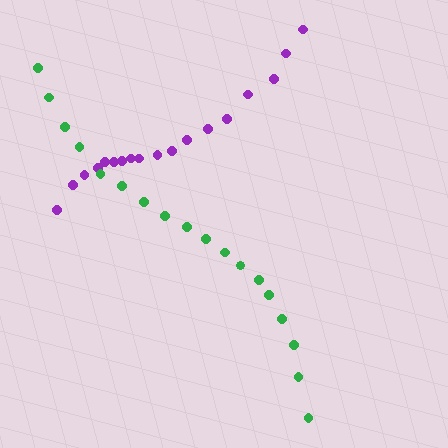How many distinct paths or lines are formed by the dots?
There are 2 distinct paths.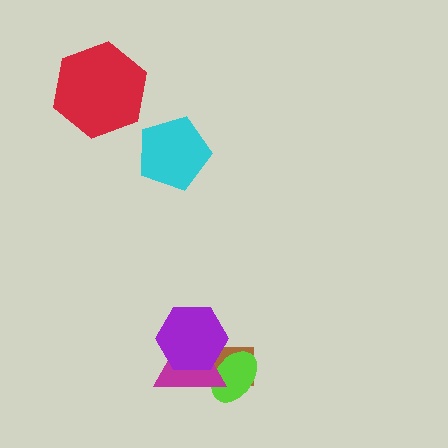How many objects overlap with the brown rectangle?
3 objects overlap with the brown rectangle.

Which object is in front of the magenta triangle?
The purple hexagon is in front of the magenta triangle.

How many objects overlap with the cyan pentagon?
0 objects overlap with the cyan pentagon.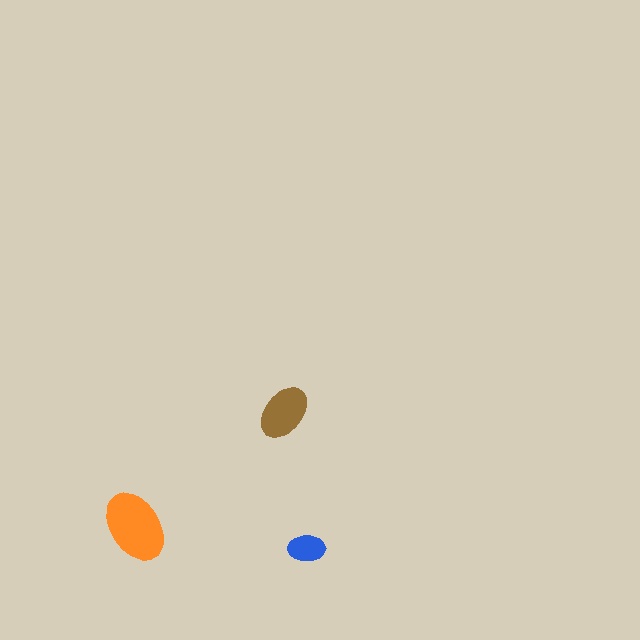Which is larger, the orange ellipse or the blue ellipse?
The orange one.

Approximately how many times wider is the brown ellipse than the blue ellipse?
About 1.5 times wider.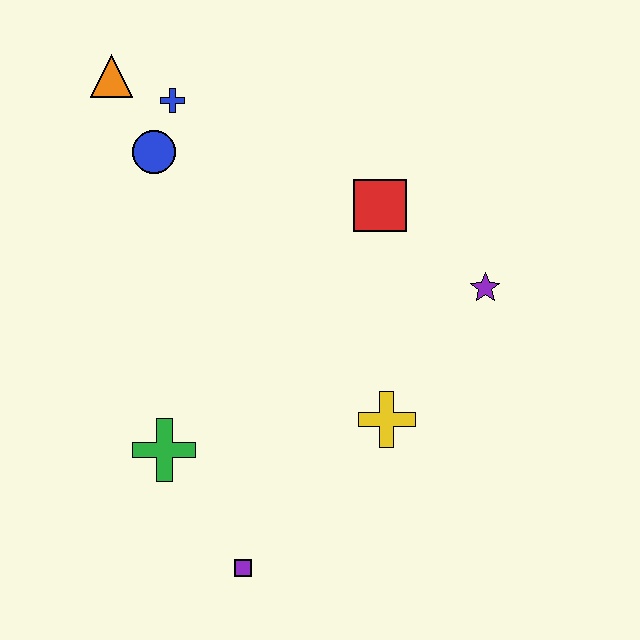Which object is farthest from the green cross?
The orange triangle is farthest from the green cross.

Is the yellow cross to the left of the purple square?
No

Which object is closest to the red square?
The purple star is closest to the red square.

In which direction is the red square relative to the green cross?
The red square is above the green cross.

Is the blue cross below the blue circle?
No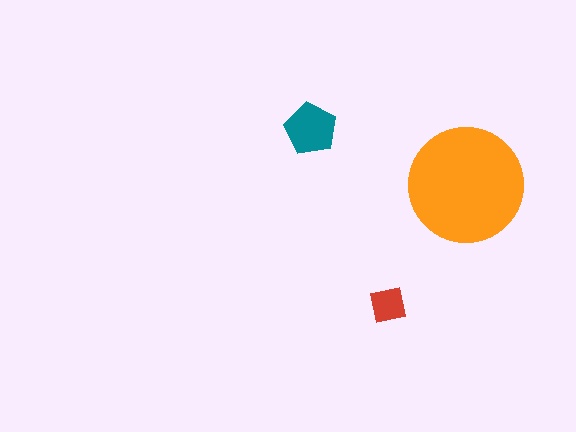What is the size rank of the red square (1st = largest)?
3rd.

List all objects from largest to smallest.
The orange circle, the teal pentagon, the red square.